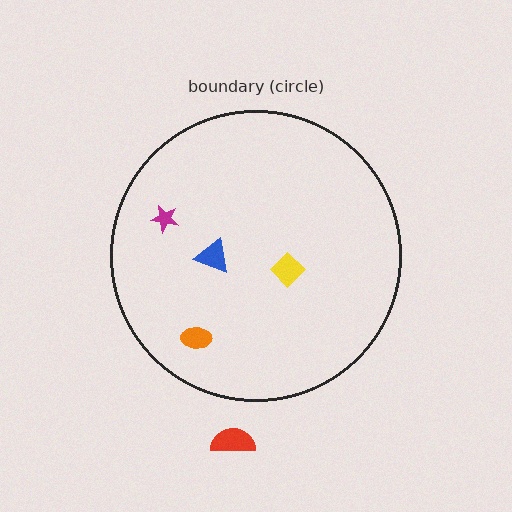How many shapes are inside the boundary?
4 inside, 1 outside.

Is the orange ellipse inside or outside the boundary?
Inside.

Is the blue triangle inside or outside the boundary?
Inside.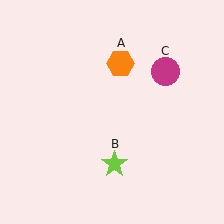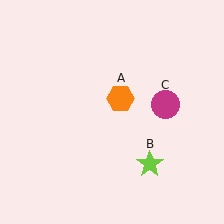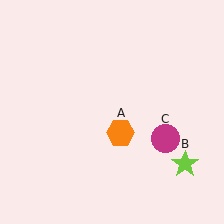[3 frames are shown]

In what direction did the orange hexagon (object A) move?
The orange hexagon (object A) moved down.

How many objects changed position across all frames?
3 objects changed position: orange hexagon (object A), lime star (object B), magenta circle (object C).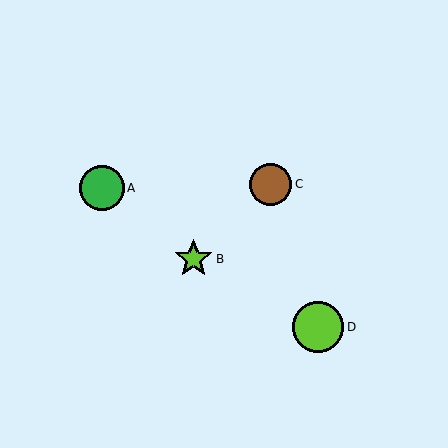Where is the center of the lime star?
The center of the lime star is at (193, 259).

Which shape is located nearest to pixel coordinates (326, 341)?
The lime circle (labeled D) at (318, 327) is nearest to that location.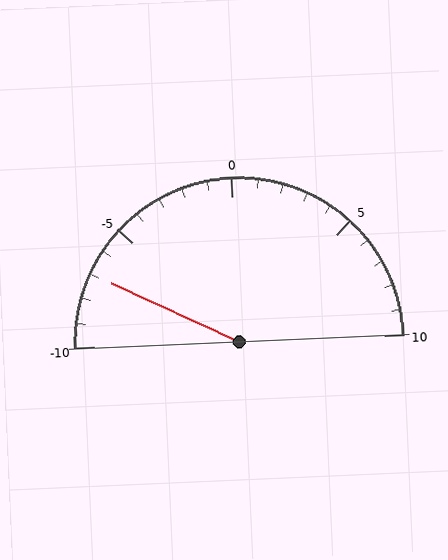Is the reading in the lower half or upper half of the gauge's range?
The reading is in the lower half of the range (-10 to 10).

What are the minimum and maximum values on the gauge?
The gauge ranges from -10 to 10.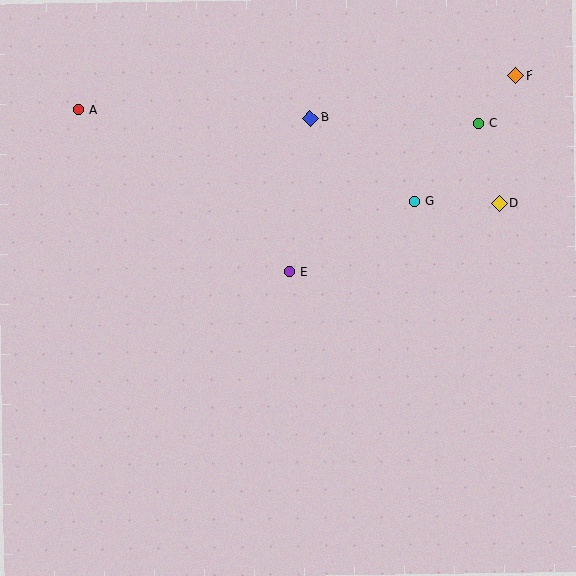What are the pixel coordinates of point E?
Point E is at (289, 272).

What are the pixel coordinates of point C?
Point C is at (478, 124).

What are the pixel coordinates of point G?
Point G is at (415, 201).